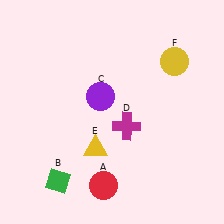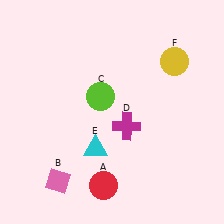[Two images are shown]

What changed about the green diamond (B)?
In Image 1, B is green. In Image 2, it changed to pink.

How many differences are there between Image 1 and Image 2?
There are 3 differences between the two images.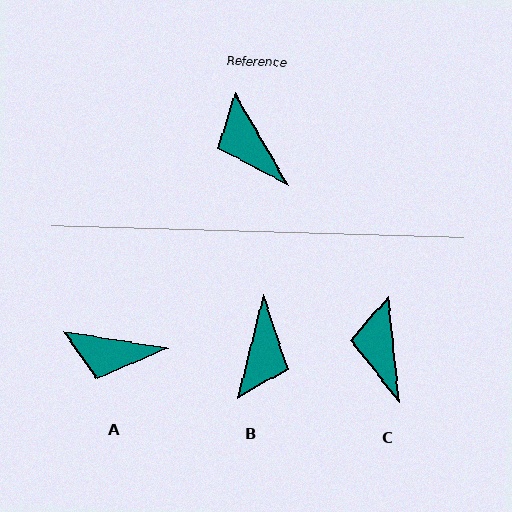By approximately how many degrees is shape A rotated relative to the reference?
Approximately 51 degrees counter-clockwise.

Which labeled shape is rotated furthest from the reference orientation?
B, about 136 degrees away.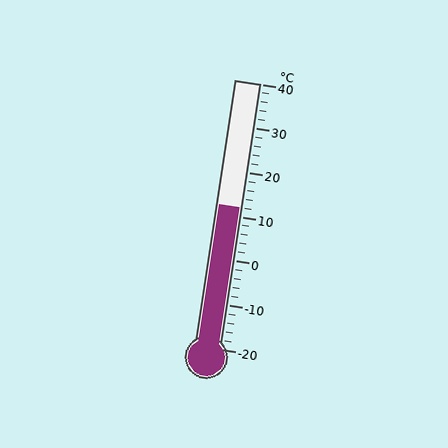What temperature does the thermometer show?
The thermometer shows approximately 12°C.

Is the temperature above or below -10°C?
The temperature is above -10°C.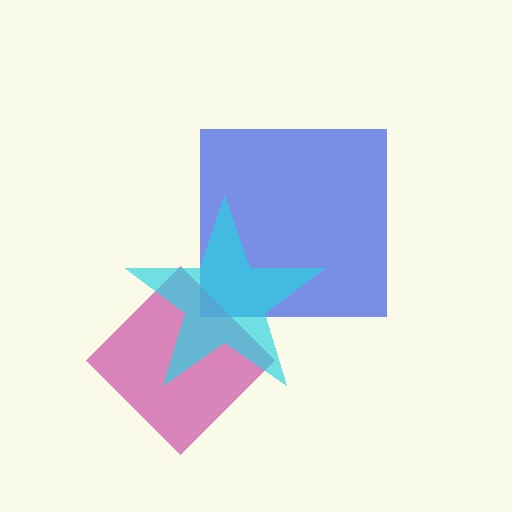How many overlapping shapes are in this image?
There are 3 overlapping shapes in the image.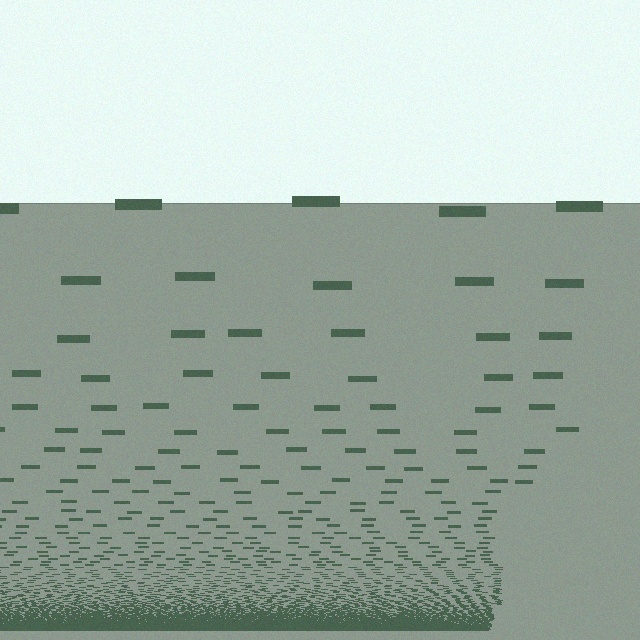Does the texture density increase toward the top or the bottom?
Density increases toward the bottom.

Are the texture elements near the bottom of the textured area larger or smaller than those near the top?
Smaller. The gradient is inverted — elements near the bottom are smaller and denser.